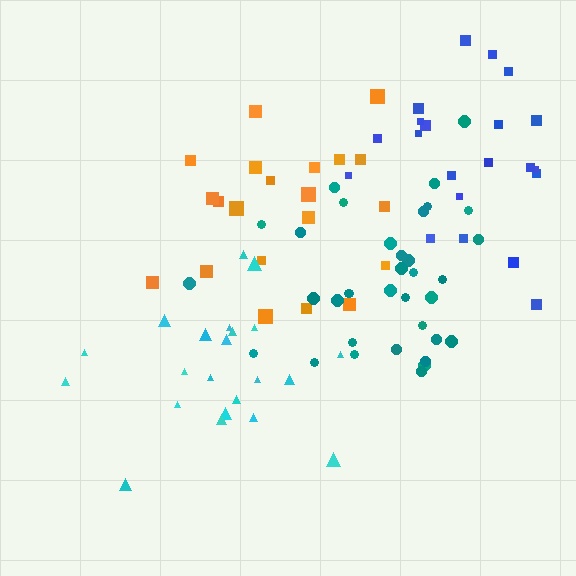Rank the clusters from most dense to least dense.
teal, cyan, blue, orange.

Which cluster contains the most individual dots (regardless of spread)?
Teal (35).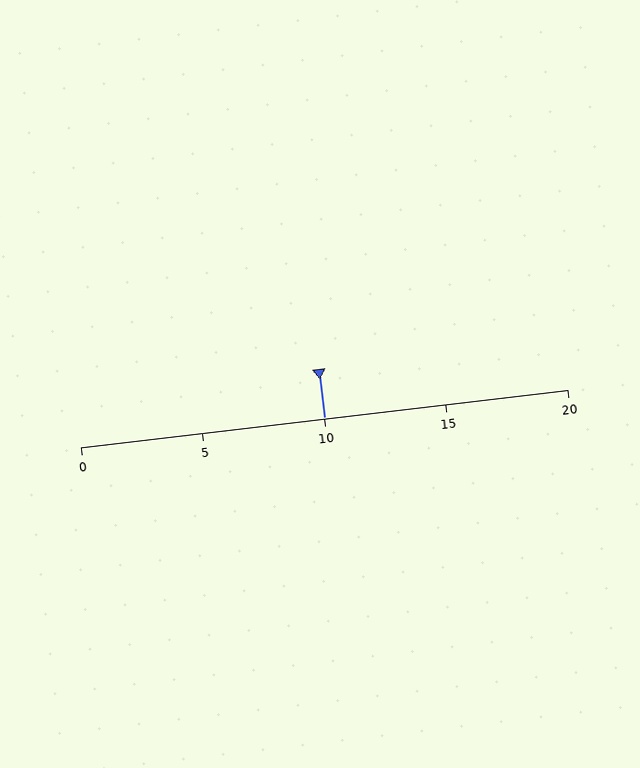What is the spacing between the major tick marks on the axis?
The major ticks are spaced 5 apart.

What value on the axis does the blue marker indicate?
The marker indicates approximately 10.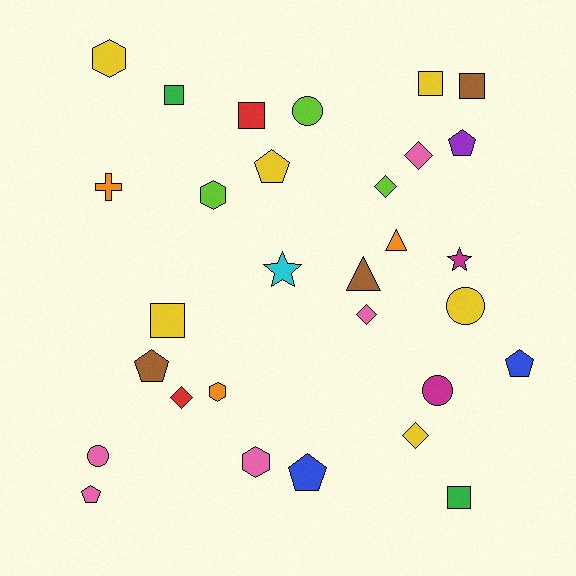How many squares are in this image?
There are 6 squares.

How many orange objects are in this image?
There are 3 orange objects.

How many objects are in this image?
There are 30 objects.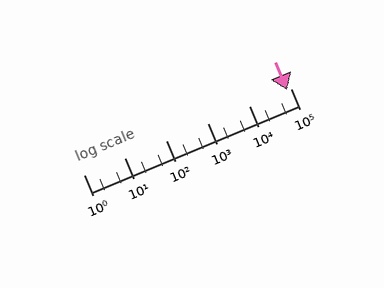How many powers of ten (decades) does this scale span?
The scale spans 5 decades, from 1 to 100000.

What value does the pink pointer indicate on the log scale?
The pointer indicates approximately 82000.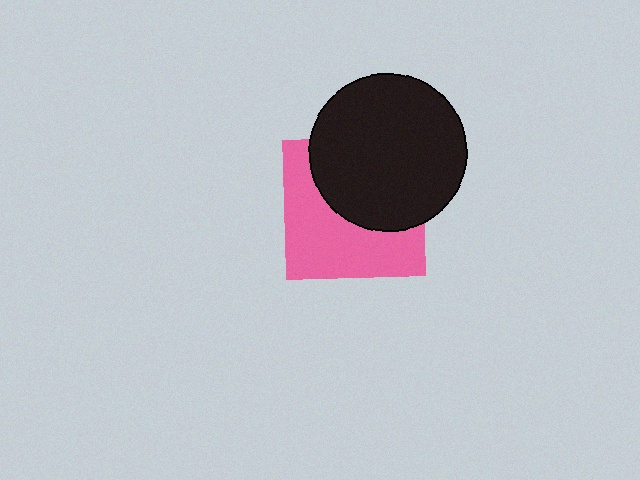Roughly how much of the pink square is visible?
About half of it is visible (roughly 52%).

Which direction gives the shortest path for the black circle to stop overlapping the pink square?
Moving up gives the shortest separation.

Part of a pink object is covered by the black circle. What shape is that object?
It is a square.